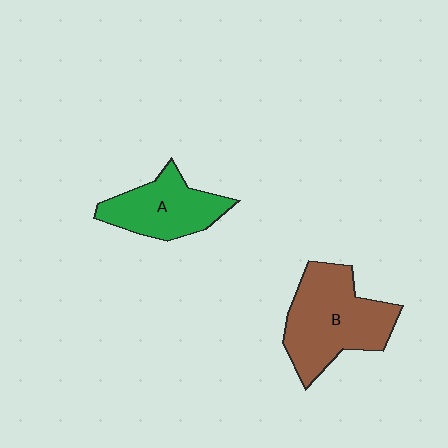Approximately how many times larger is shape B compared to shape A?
Approximately 1.5 times.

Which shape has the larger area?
Shape B (brown).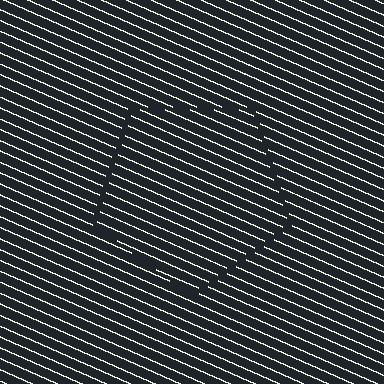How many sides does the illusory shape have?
5 sides — the line-ends trace a pentagon.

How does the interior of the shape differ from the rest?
The interior of the shape contains the same grating, shifted by half a period — the contour is defined by the phase discontinuity where line-ends from the inner and outer gratings abut.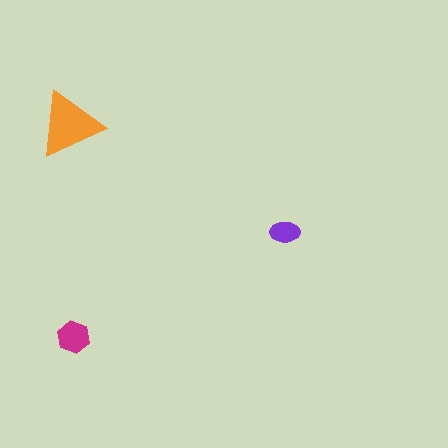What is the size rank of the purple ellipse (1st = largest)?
3rd.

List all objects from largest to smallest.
The orange triangle, the magenta hexagon, the purple ellipse.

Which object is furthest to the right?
The purple ellipse is rightmost.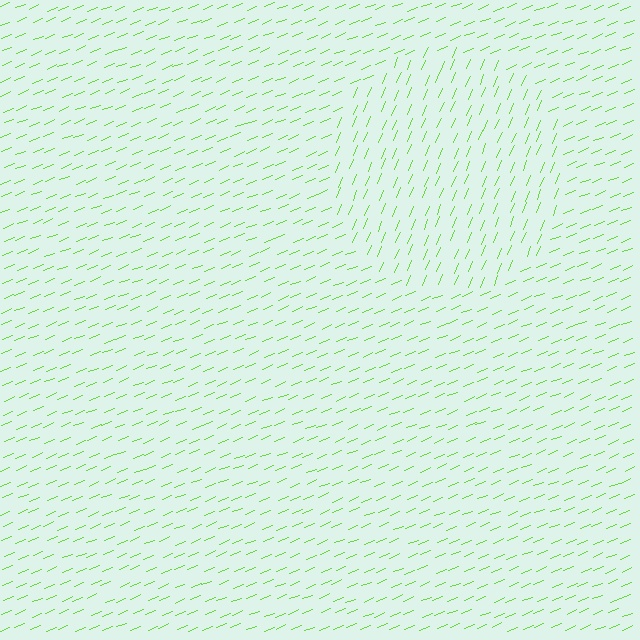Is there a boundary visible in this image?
Yes, there is a texture boundary formed by a change in line orientation.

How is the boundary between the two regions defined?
The boundary is defined purely by a change in line orientation (approximately 45 degrees difference). All lines are the same color and thickness.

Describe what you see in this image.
The image is filled with small lime line segments. A circle region in the image has lines oriented differently from the surrounding lines, creating a visible texture boundary.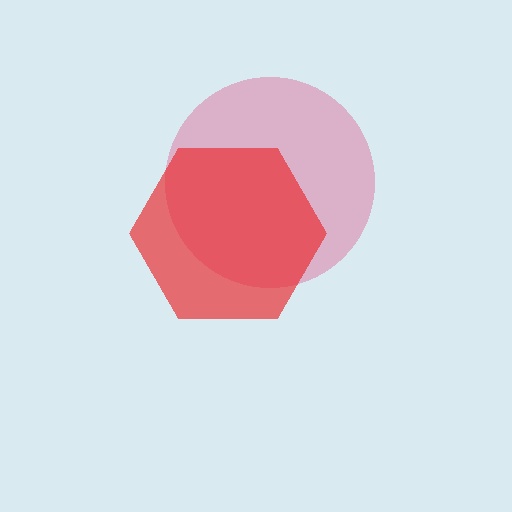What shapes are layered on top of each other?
The layered shapes are: a pink circle, a red hexagon.